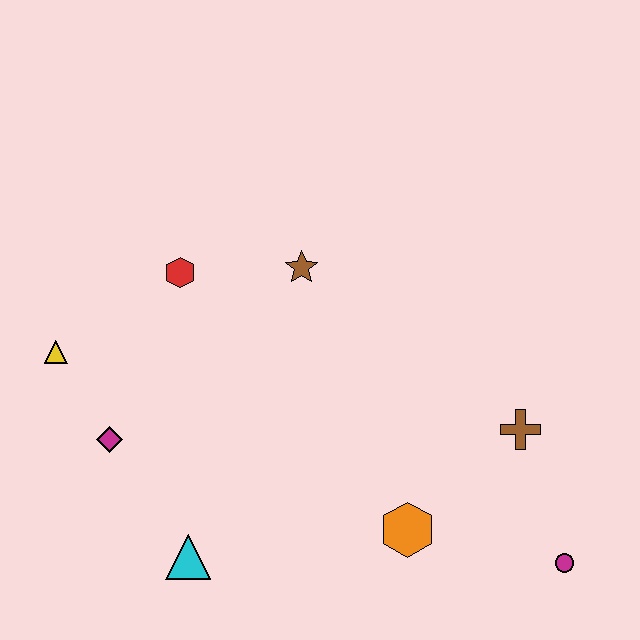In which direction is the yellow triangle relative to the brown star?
The yellow triangle is to the left of the brown star.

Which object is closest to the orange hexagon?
The brown cross is closest to the orange hexagon.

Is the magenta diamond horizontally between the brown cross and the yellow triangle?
Yes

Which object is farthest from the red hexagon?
The magenta circle is farthest from the red hexagon.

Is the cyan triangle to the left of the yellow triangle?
No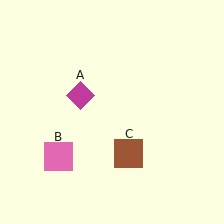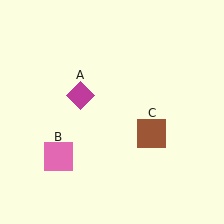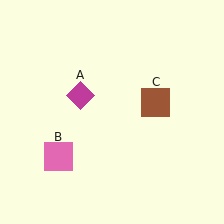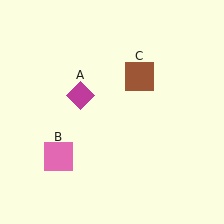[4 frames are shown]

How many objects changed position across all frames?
1 object changed position: brown square (object C).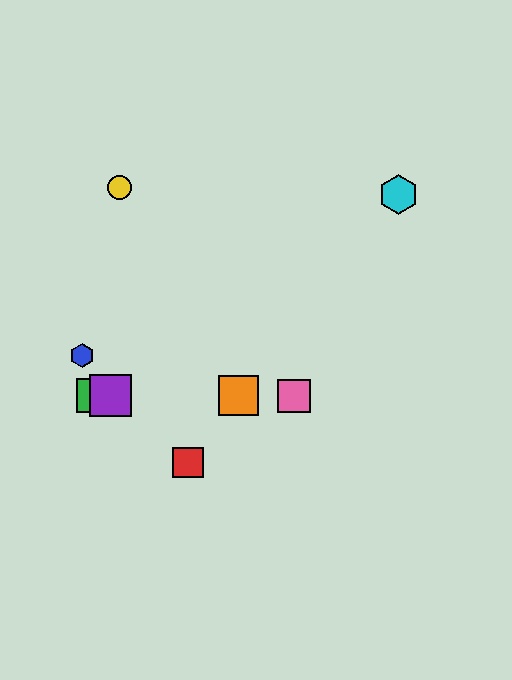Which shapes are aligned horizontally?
The green square, the purple square, the orange square, the pink square are aligned horizontally.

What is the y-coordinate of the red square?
The red square is at y≈463.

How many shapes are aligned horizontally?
4 shapes (the green square, the purple square, the orange square, the pink square) are aligned horizontally.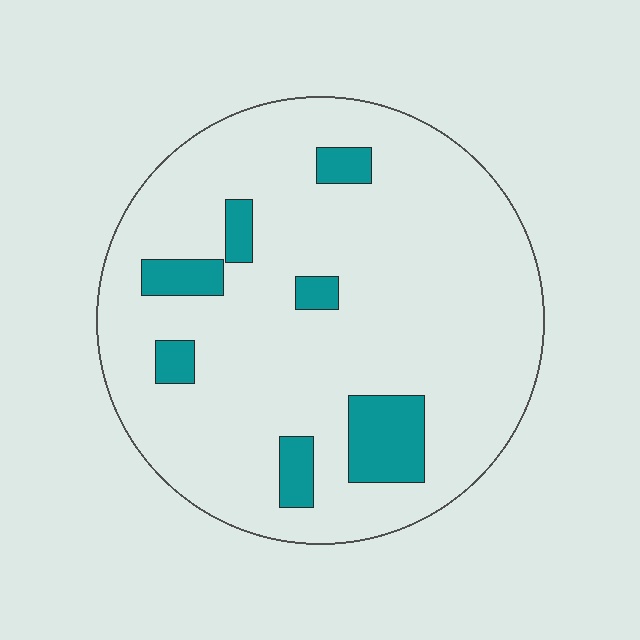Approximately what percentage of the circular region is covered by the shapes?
Approximately 10%.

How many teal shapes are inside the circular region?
7.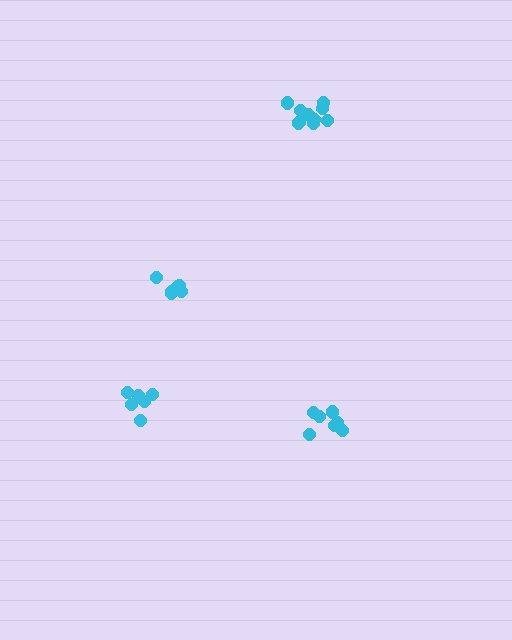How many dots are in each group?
Group 1: 6 dots, Group 2: 6 dots, Group 3: 12 dots, Group 4: 8 dots (32 total).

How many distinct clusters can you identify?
There are 4 distinct clusters.